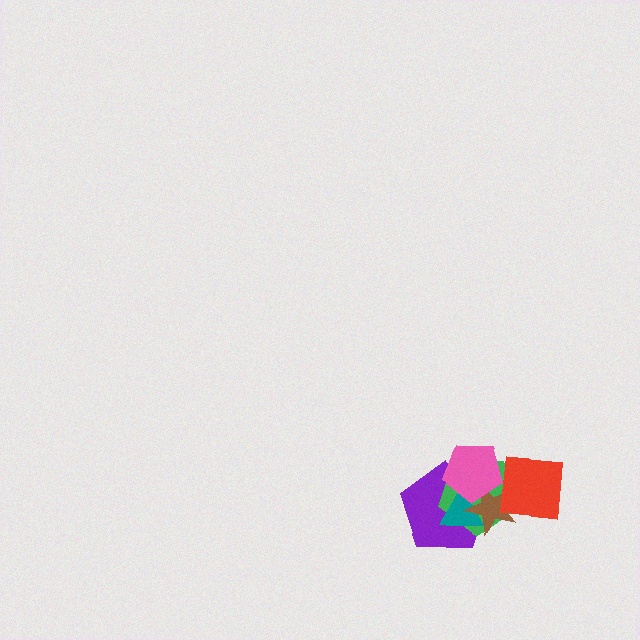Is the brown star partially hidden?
Yes, it is partially covered by another shape.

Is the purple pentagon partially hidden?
Yes, it is partially covered by another shape.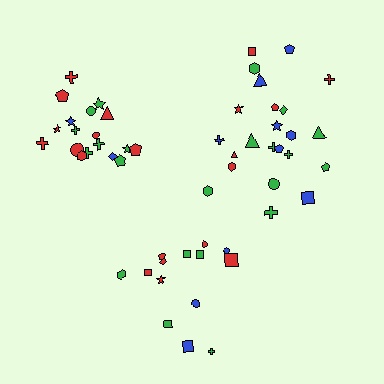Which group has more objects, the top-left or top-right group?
The top-right group.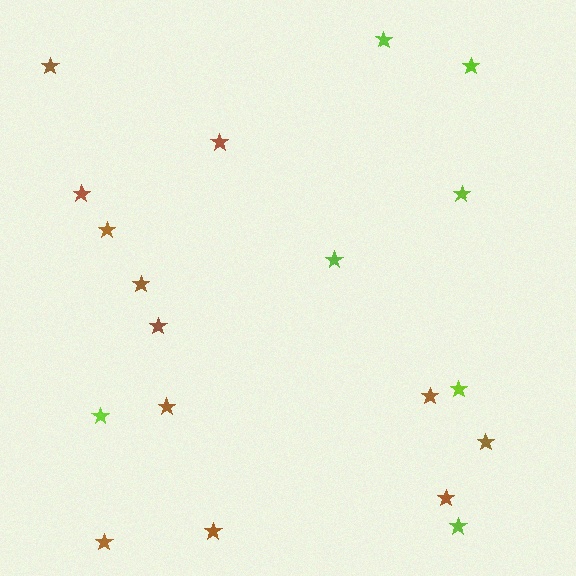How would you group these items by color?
There are 2 groups: one group of lime stars (7) and one group of brown stars (12).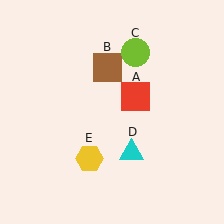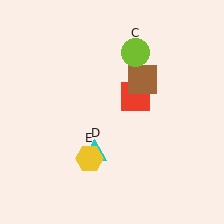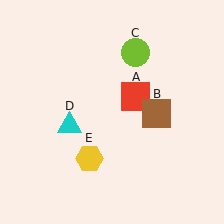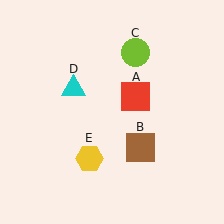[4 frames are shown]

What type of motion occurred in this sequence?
The brown square (object B), cyan triangle (object D) rotated clockwise around the center of the scene.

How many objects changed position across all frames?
2 objects changed position: brown square (object B), cyan triangle (object D).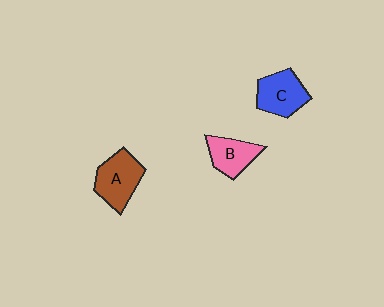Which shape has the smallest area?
Shape B (pink).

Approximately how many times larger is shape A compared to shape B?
Approximately 1.3 times.